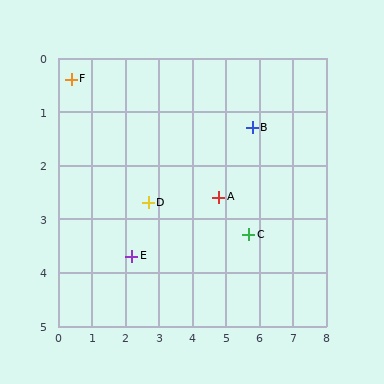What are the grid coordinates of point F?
Point F is at approximately (0.4, 0.4).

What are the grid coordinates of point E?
Point E is at approximately (2.2, 3.7).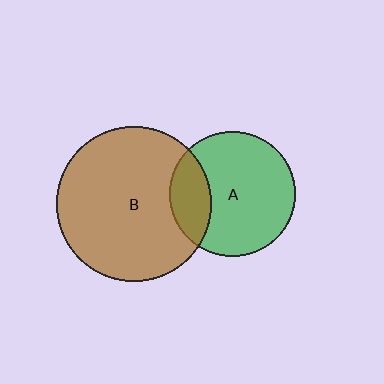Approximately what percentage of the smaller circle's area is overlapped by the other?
Approximately 20%.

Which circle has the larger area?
Circle B (brown).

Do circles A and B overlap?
Yes.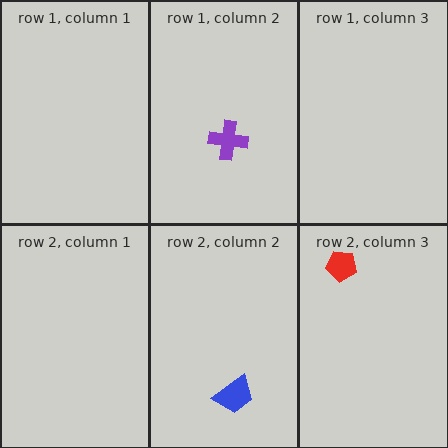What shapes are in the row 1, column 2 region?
The purple cross.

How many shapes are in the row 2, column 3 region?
1.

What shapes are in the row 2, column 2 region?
The blue trapezoid.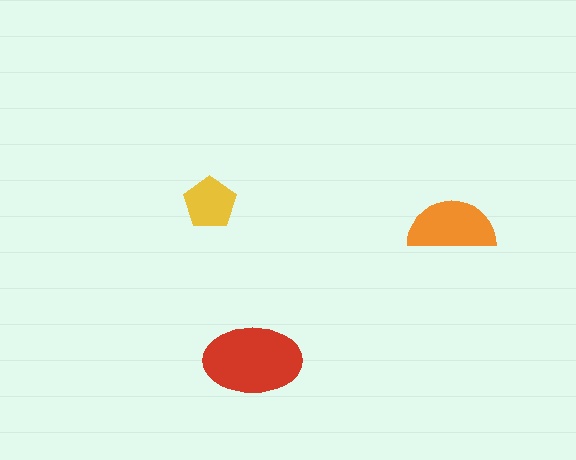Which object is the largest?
The red ellipse.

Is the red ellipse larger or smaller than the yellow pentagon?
Larger.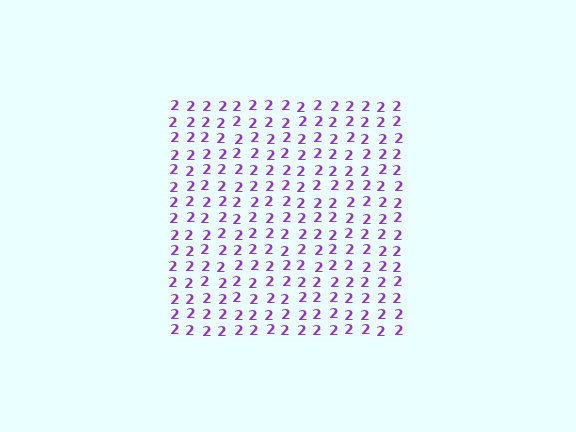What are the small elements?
The small elements are digit 2's.